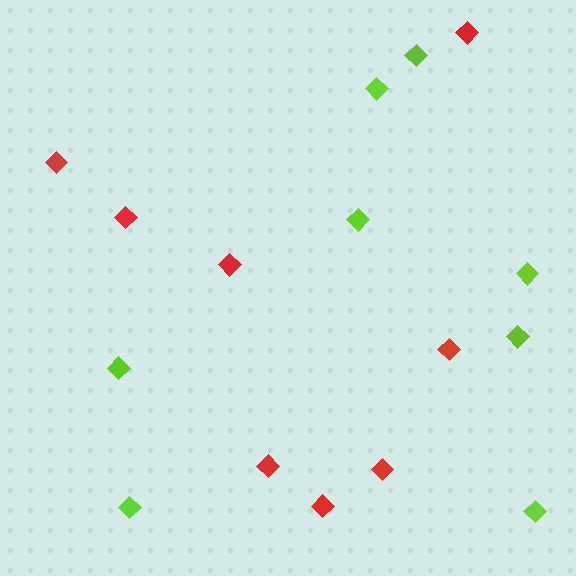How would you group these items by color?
There are 2 groups: one group of red diamonds (8) and one group of lime diamonds (8).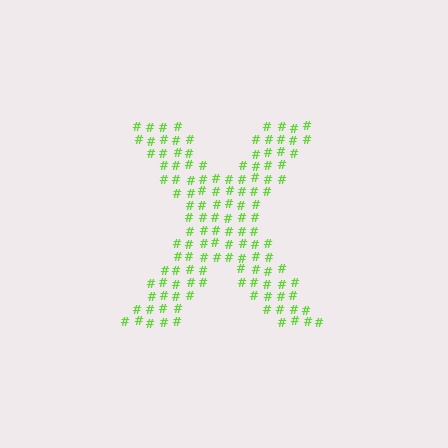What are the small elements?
The small elements are hash symbols.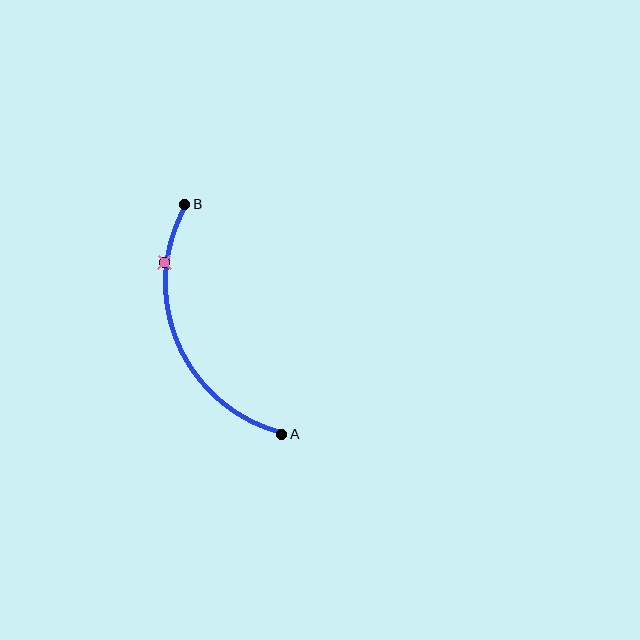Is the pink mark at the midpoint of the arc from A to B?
No. The pink mark lies on the arc but is closer to endpoint B. The arc midpoint would be at the point on the curve equidistant along the arc from both A and B.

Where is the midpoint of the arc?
The arc midpoint is the point on the curve farthest from the straight line joining A and B. It sits to the left of that line.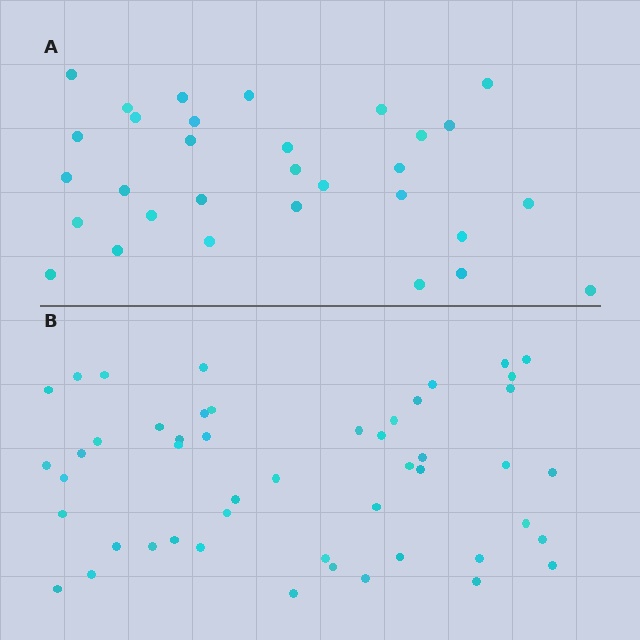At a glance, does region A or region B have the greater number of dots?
Region B (the bottom region) has more dots.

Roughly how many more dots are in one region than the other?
Region B has approximately 20 more dots than region A.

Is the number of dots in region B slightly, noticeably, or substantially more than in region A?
Region B has substantially more. The ratio is roughly 1.6 to 1.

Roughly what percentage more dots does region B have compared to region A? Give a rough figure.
About 60% more.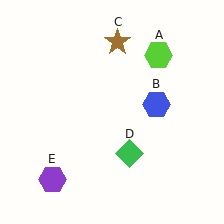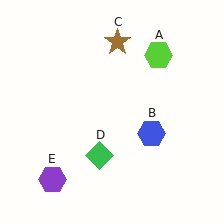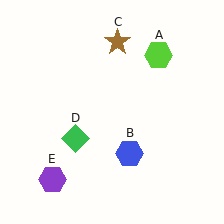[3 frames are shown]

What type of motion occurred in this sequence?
The blue hexagon (object B), green diamond (object D) rotated clockwise around the center of the scene.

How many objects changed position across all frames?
2 objects changed position: blue hexagon (object B), green diamond (object D).